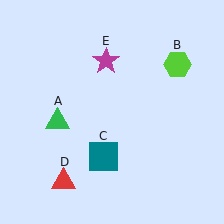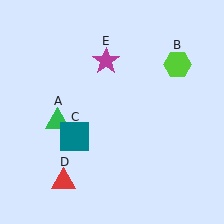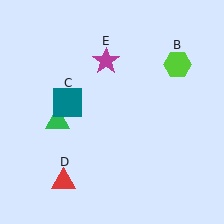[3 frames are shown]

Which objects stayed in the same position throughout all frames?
Green triangle (object A) and lime hexagon (object B) and red triangle (object D) and magenta star (object E) remained stationary.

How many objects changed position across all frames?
1 object changed position: teal square (object C).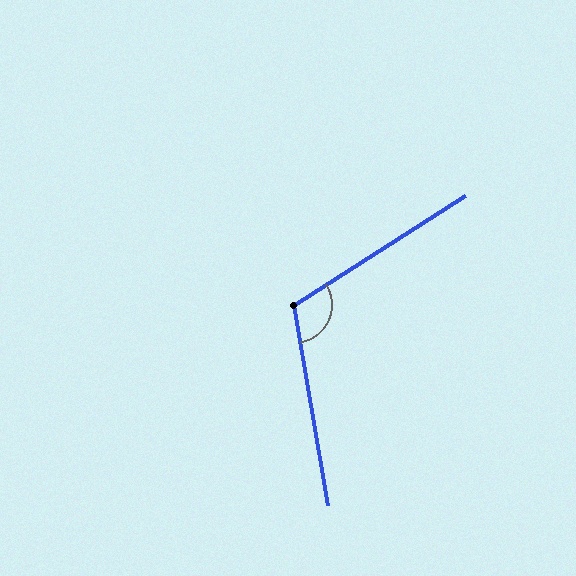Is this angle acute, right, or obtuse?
It is obtuse.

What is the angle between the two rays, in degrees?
Approximately 113 degrees.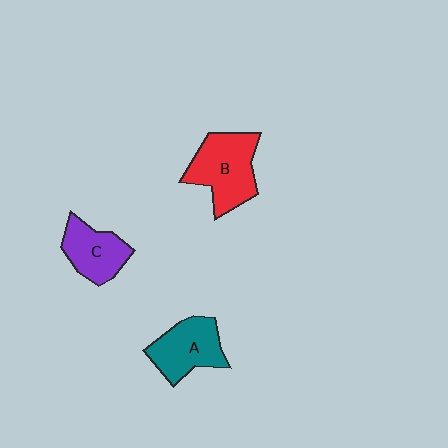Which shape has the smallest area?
Shape C (purple).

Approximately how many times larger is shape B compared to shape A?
Approximately 1.2 times.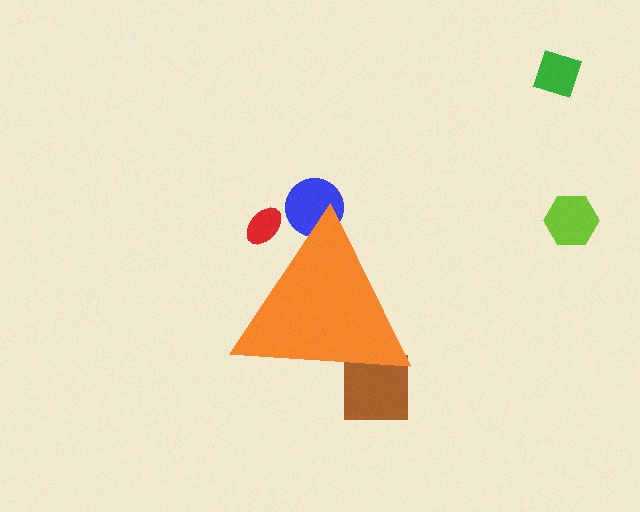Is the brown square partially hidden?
Yes, the brown square is partially hidden behind the orange triangle.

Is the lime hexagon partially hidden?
No, the lime hexagon is fully visible.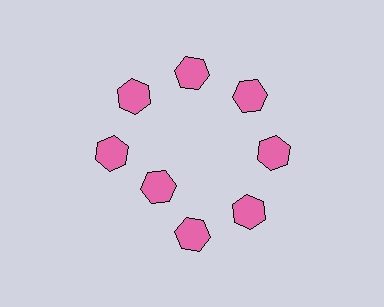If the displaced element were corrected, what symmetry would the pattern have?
It would have 8-fold rotational symmetry — the pattern would map onto itself every 45 degrees.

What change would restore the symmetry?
The symmetry would be restored by moving it outward, back onto the ring so that all 8 hexagons sit at equal angles and equal distance from the center.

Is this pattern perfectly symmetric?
No. The 8 pink hexagons are arranged in a ring, but one element near the 8 o'clock position is pulled inward toward the center, breaking the 8-fold rotational symmetry.